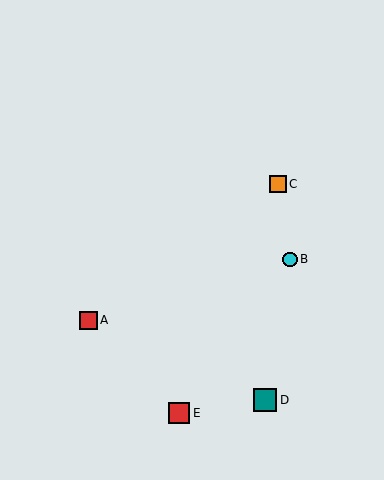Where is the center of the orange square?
The center of the orange square is at (278, 184).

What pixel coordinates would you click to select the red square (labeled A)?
Click at (88, 320) to select the red square A.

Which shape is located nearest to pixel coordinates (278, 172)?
The orange square (labeled C) at (278, 184) is nearest to that location.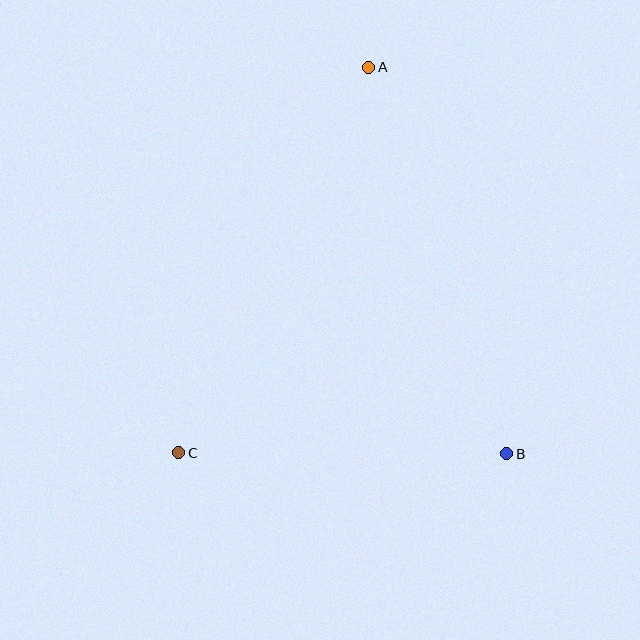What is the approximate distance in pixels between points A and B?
The distance between A and B is approximately 411 pixels.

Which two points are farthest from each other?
Points A and C are farthest from each other.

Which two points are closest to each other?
Points B and C are closest to each other.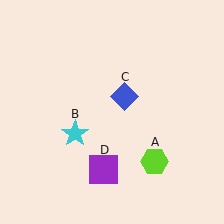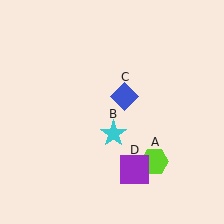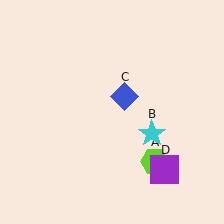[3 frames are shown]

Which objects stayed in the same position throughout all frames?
Lime hexagon (object A) and blue diamond (object C) remained stationary.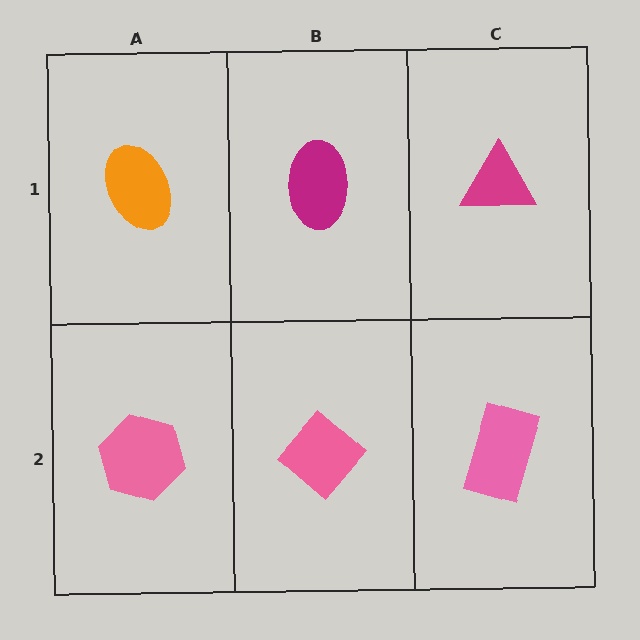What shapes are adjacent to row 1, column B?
A pink diamond (row 2, column B), an orange ellipse (row 1, column A), a magenta triangle (row 1, column C).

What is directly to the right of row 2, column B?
A pink rectangle.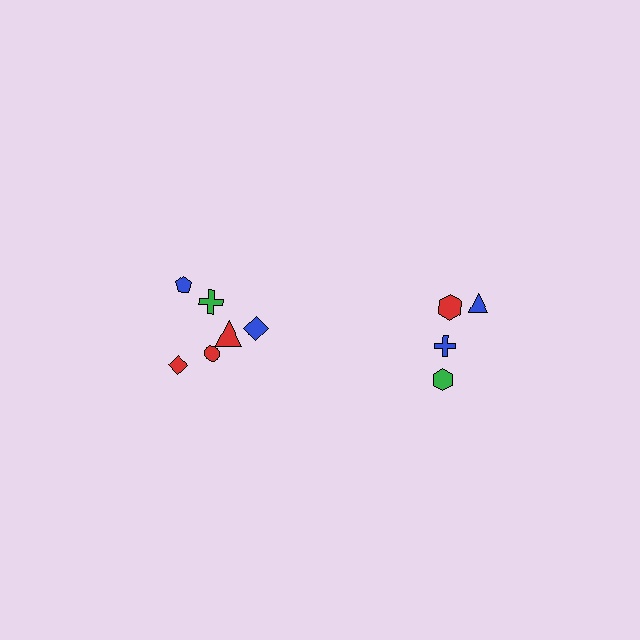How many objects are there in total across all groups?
There are 10 objects.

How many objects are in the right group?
There are 4 objects.